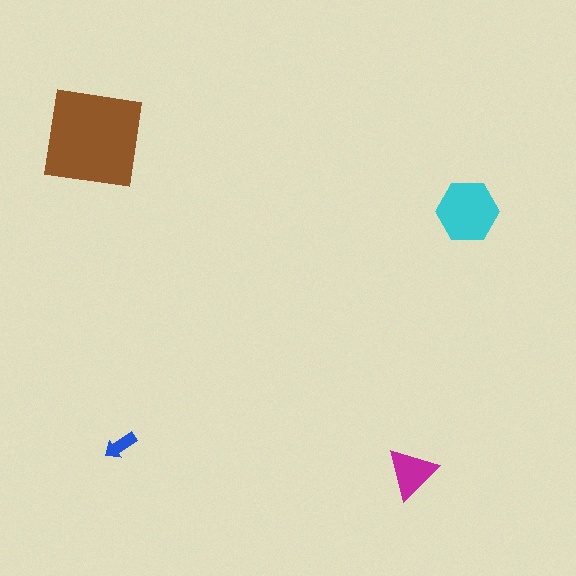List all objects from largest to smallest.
The brown square, the cyan hexagon, the magenta triangle, the blue arrow.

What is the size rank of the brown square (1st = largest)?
1st.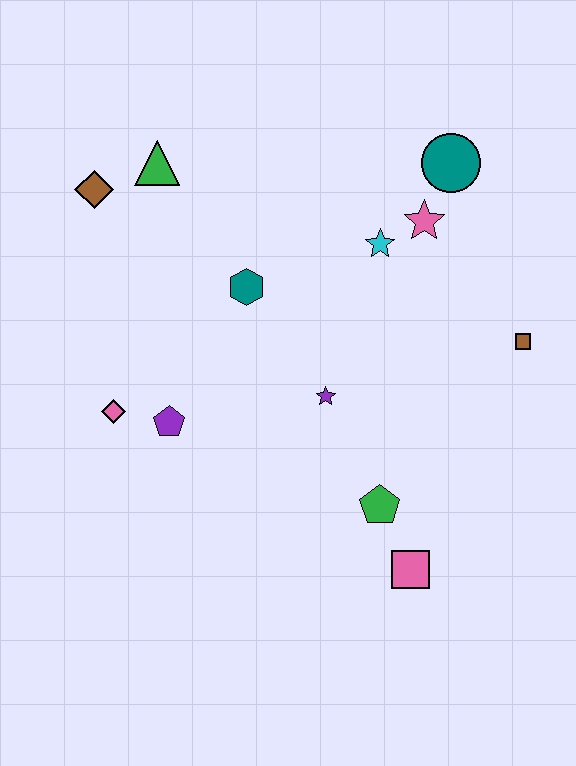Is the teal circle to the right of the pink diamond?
Yes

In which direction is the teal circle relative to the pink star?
The teal circle is above the pink star.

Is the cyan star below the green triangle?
Yes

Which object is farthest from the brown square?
The brown diamond is farthest from the brown square.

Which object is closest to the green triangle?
The brown diamond is closest to the green triangle.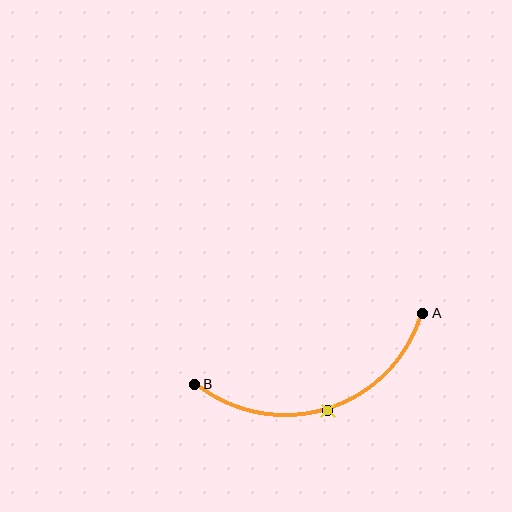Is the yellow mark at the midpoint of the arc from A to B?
Yes. The yellow mark lies on the arc at equal arc-length from both A and B — it is the arc midpoint.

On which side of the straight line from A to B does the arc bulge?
The arc bulges below the straight line connecting A and B.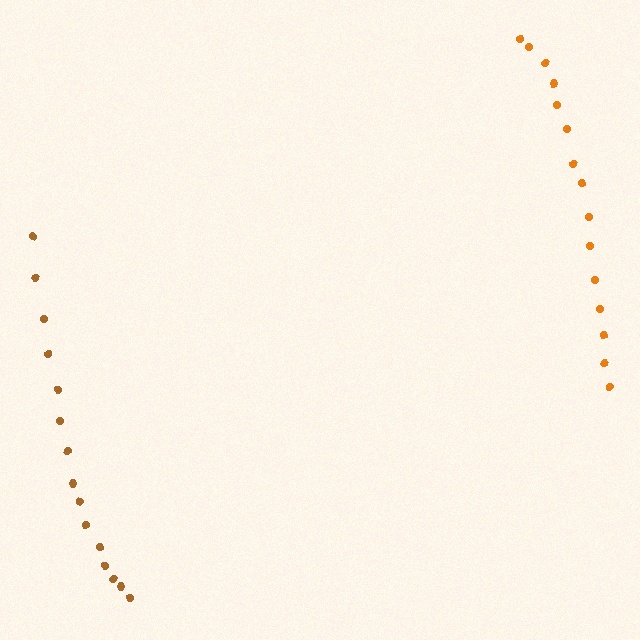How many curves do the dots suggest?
There are 2 distinct paths.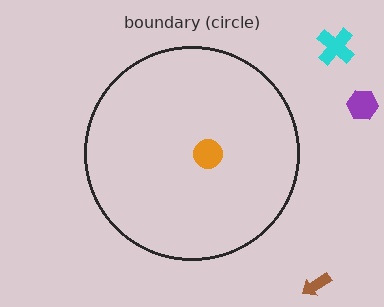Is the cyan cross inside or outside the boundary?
Outside.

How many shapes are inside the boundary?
1 inside, 3 outside.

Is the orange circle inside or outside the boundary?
Inside.